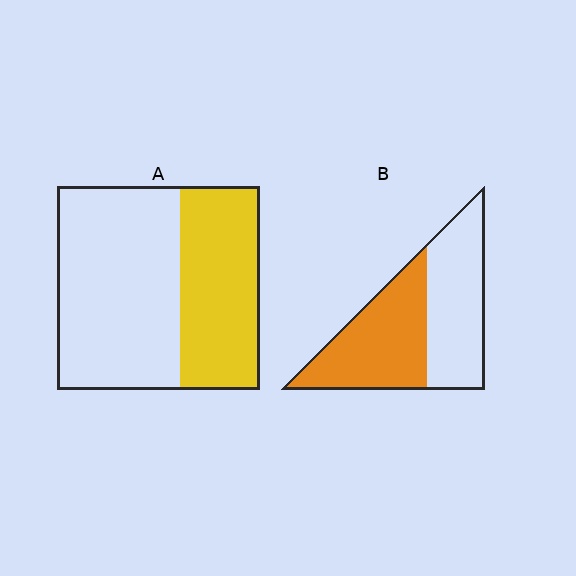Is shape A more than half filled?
No.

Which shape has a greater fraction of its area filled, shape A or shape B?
Shape B.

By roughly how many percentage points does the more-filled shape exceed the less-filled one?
By roughly 10 percentage points (B over A).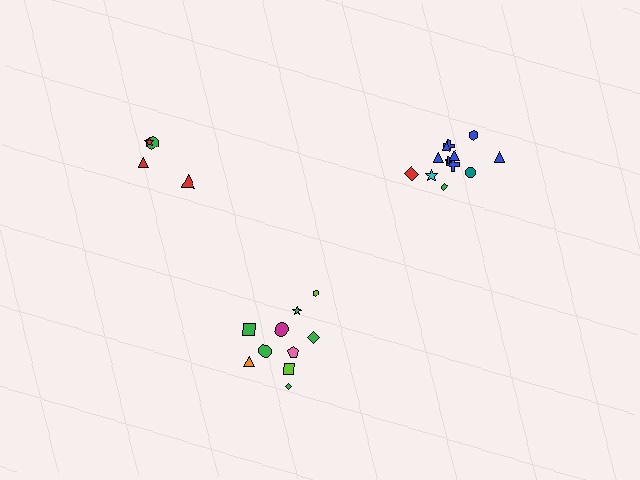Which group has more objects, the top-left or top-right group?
The top-right group.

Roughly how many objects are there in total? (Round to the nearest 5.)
Roughly 25 objects in total.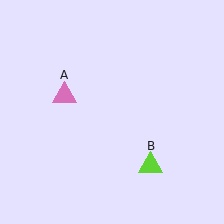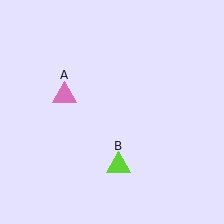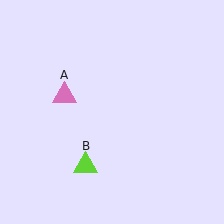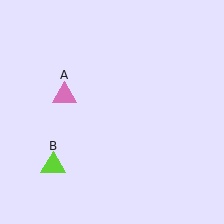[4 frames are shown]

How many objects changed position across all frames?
1 object changed position: lime triangle (object B).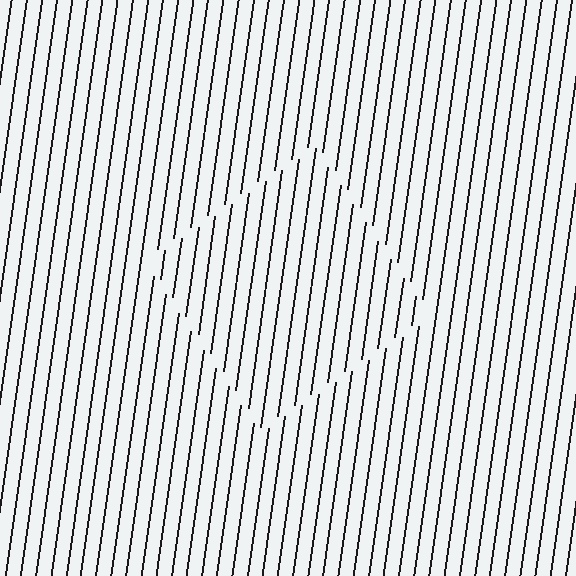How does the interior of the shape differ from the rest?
The interior of the shape contains the same grating, shifted by half a period — the contour is defined by the phase discontinuity where line-ends from the inner and outer gratings abut.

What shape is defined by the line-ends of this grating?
An illusory square. The interior of the shape contains the same grating, shifted by half a period — the contour is defined by the phase discontinuity where line-ends from the inner and outer gratings abut.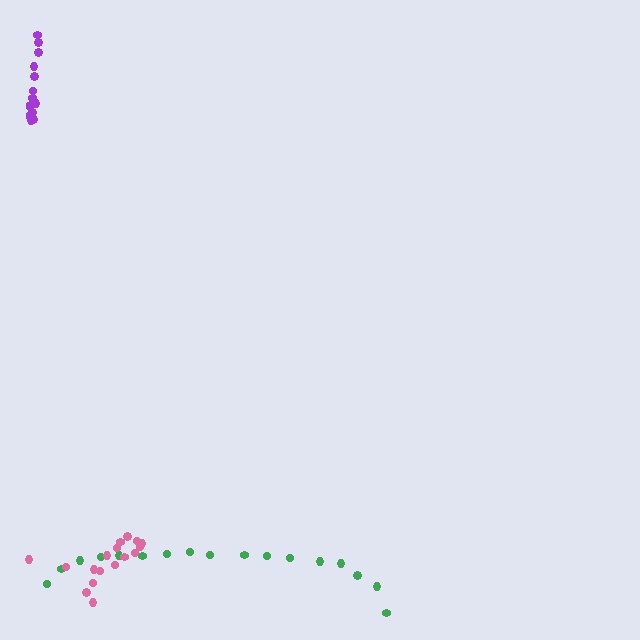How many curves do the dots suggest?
There are 3 distinct paths.